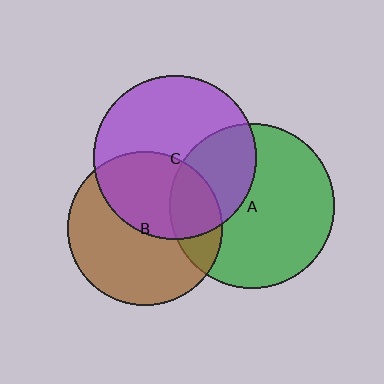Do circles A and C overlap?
Yes.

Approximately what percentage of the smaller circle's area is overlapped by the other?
Approximately 35%.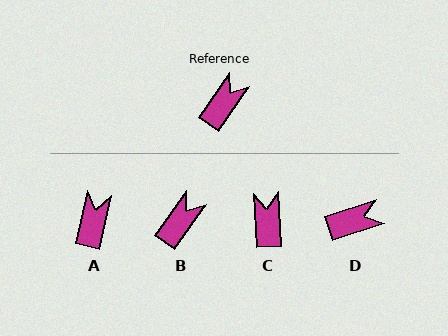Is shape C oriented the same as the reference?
No, it is off by about 38 degrees.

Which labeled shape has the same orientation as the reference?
B.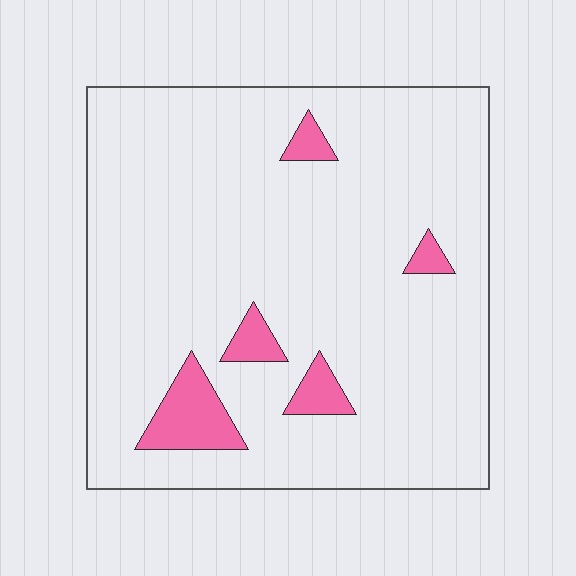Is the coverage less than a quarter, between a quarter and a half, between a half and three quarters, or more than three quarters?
Less than a quarter.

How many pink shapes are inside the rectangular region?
5.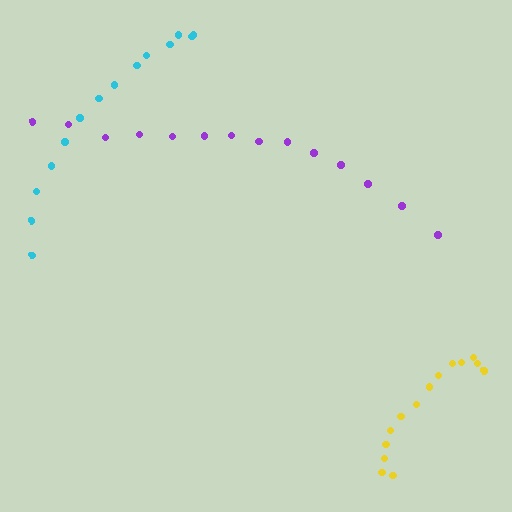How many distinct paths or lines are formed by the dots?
There are 3 distinct paths.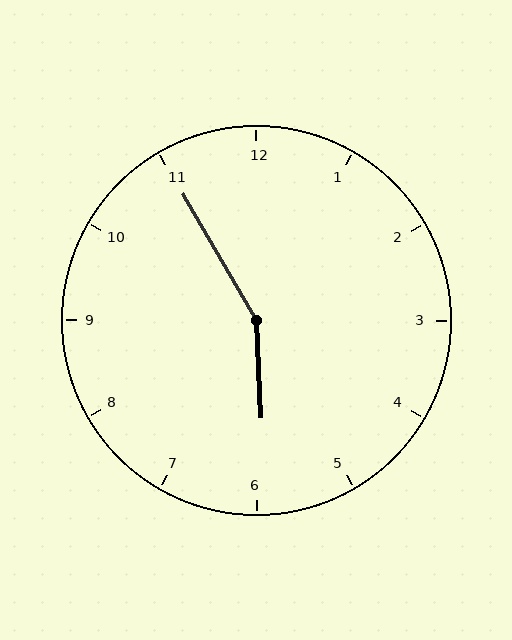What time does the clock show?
5:55.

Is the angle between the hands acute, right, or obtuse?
It is obtuse.